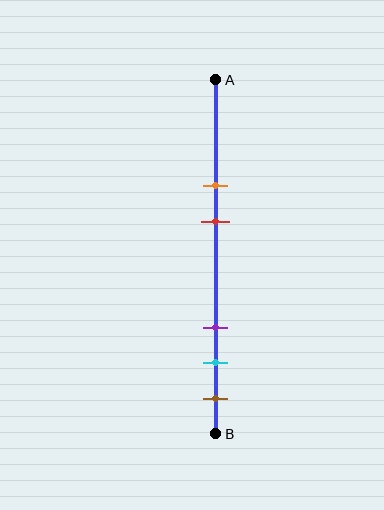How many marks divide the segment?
There are 5 marks dividing the segment.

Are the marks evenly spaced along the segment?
No, the marks are not evenly spaced.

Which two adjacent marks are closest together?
The cyan and brown marks are the closest adjacent pair.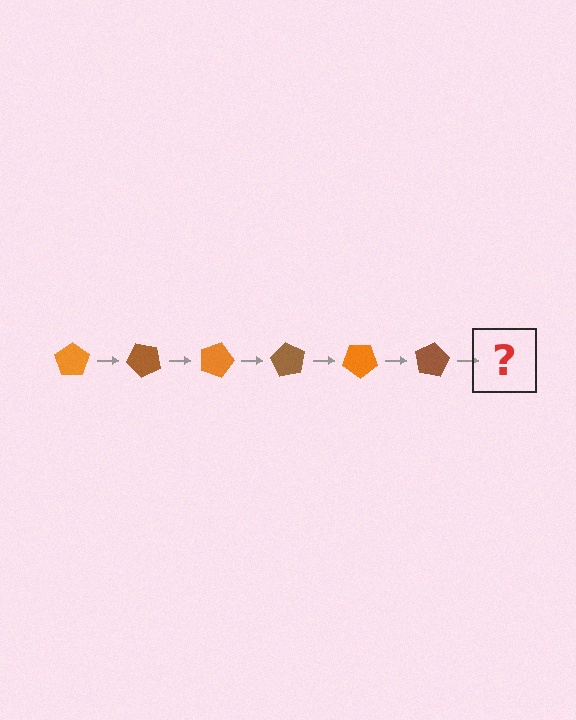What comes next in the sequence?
The next element should be an orange pentagon, rotated 270 degrees from the start.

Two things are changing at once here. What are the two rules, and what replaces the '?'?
The two rules are that it rotates 45 degrees each step and the color cycles through orange and brown. The '?' should be an orange pentagon, rotated 270 degrees from the start.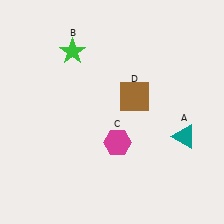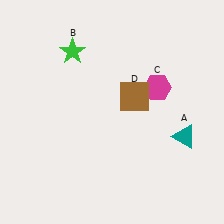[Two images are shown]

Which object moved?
The magenta hexagon (C) moved up.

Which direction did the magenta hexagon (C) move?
The magenta hexagon (C) moved up.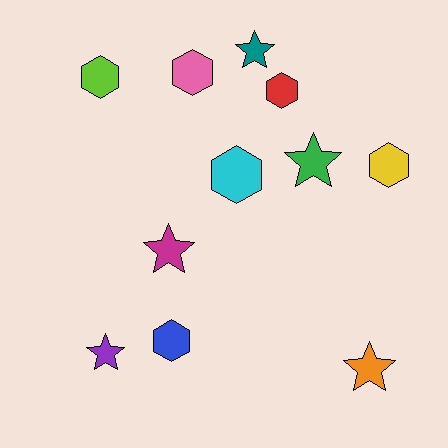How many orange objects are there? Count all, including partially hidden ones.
There is 1 orange object.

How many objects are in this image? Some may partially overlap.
There are 11 objects.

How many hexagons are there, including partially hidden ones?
There are 6 hexagons.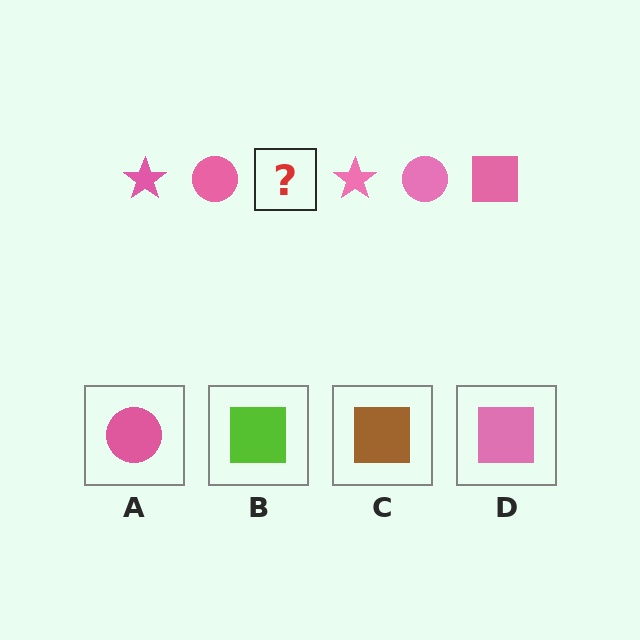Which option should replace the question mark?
Option D.